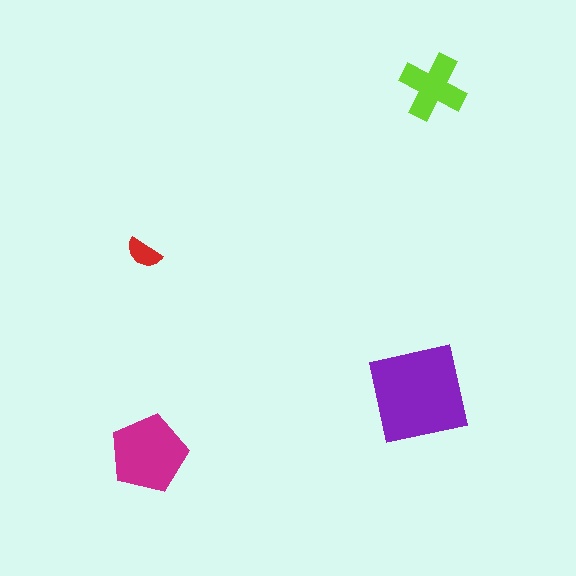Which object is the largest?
The purple square.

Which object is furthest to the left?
The red semicircle is leftmost.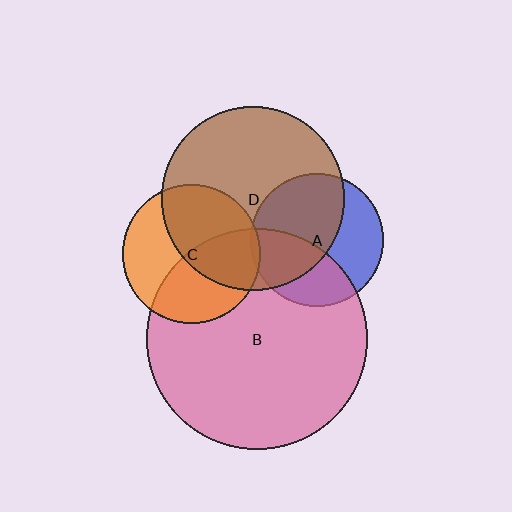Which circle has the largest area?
Circle B (pink).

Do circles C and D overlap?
Yes.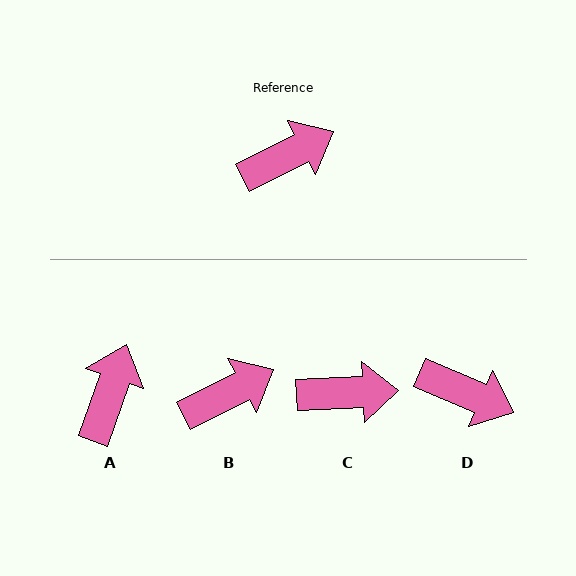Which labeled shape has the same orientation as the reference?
B.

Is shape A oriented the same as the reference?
No, it is off by about 43 degrees.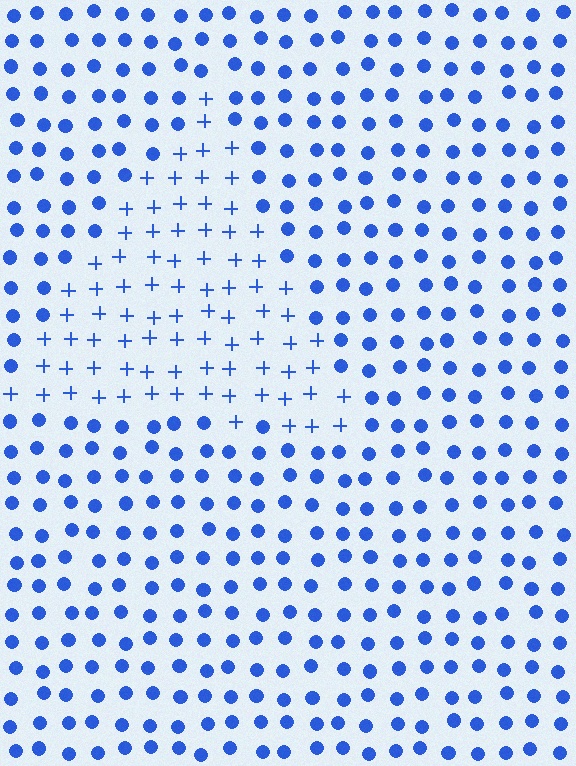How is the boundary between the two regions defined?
The boundary is defined by a change in element shape: plus signs inside vs. circles outside. All elements share the same color and spacing.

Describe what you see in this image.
The image is filled with small blue elements arranged in a uniform grid. A triangle-shaped region contains plus signs, while the surrounding area contains circles. The boundary is defined purely by the change in element shape.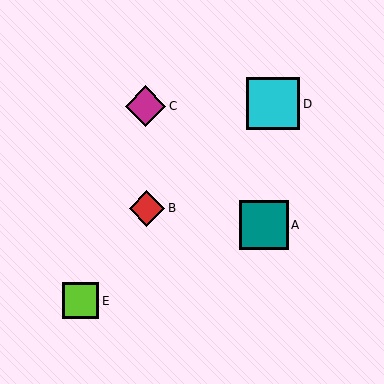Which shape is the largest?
The cyan square (labeled D) is the largest.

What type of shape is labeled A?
Shape A is a teal square.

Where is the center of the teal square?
The center of the teal square is at (264, 225).